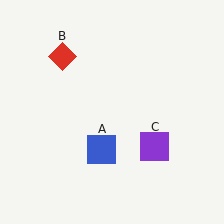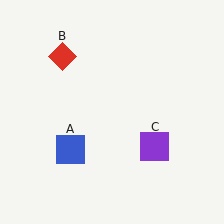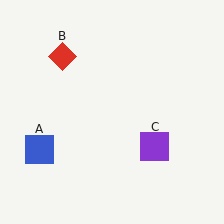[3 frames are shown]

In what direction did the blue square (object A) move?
The blue square (object A) moved left.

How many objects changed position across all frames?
1 object changed position: blue square (object A).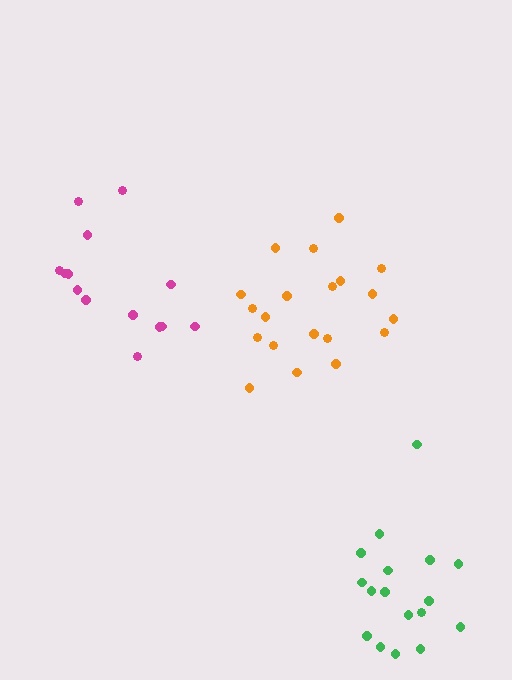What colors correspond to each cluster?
The clusters are colored: orange, magenta, green.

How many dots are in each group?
Group 1: 20 dots, Group 2: 14 dots, Group 3: 17 dots (51 total).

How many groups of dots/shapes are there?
There are 3 groups.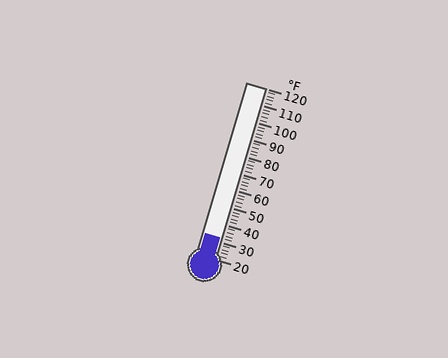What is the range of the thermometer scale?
The thermometer scale ranges from 20°F to 120°F.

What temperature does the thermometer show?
The thermometer shows approximately 32°F.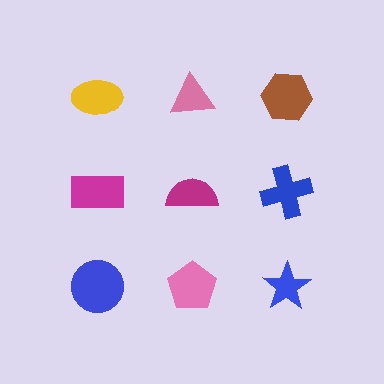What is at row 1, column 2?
A pink triangle.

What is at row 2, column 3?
A blue cross.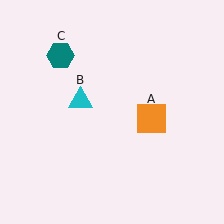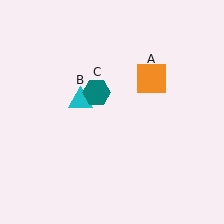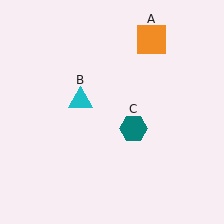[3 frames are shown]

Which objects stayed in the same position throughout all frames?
Cyan triangle (object B) remained stationary.